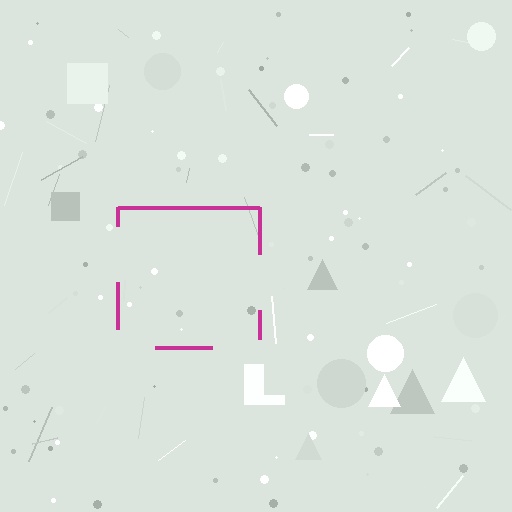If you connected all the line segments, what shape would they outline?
They would outline a square.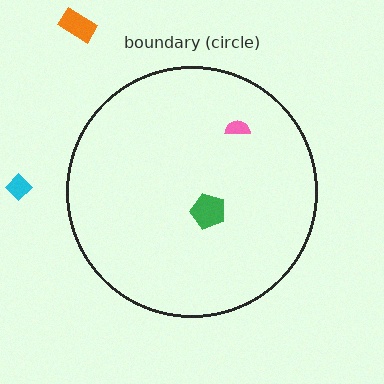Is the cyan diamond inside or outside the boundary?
Outside.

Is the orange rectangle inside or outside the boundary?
Outside.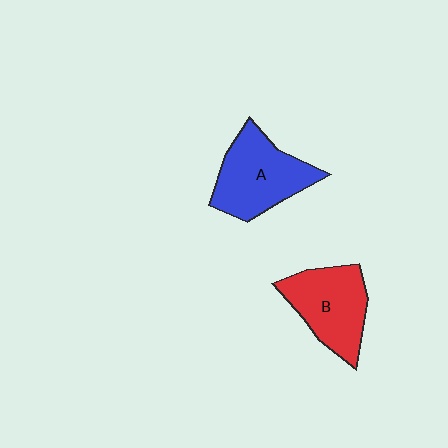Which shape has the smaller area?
Shape B (red).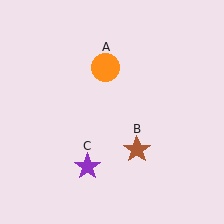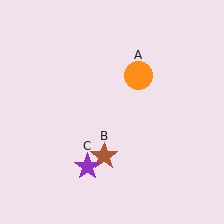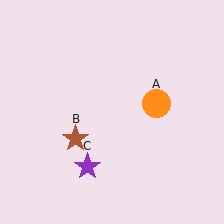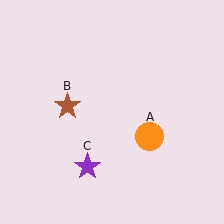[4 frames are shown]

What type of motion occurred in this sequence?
The orange circle (object A), brown star (object B) rotated clockwise around the center of the scene.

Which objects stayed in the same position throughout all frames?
Purple star (object C) remained stationary.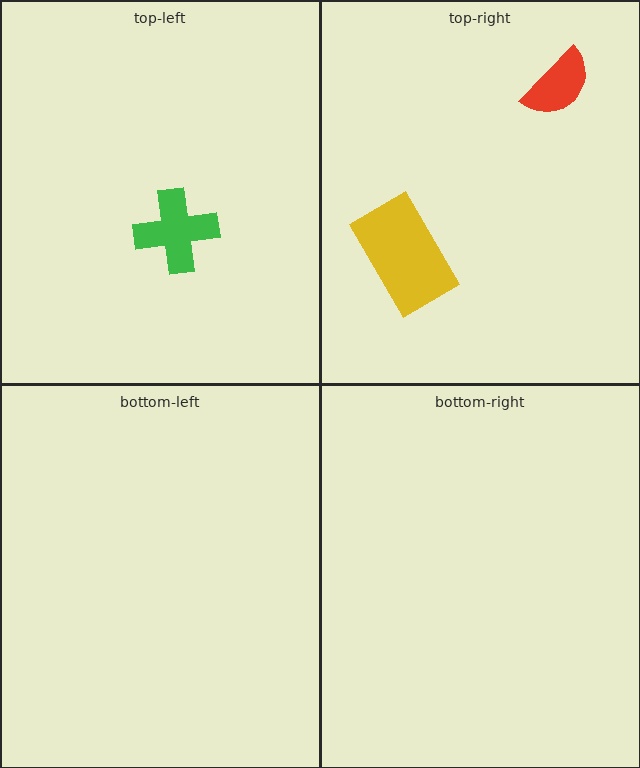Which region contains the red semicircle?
The top-right region.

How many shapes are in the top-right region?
2.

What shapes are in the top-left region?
The green cross.